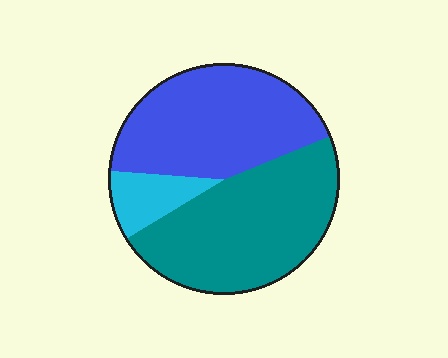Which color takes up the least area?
Cyan, at roughly 10%.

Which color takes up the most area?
Teal, at roughly 45%.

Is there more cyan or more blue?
Blue.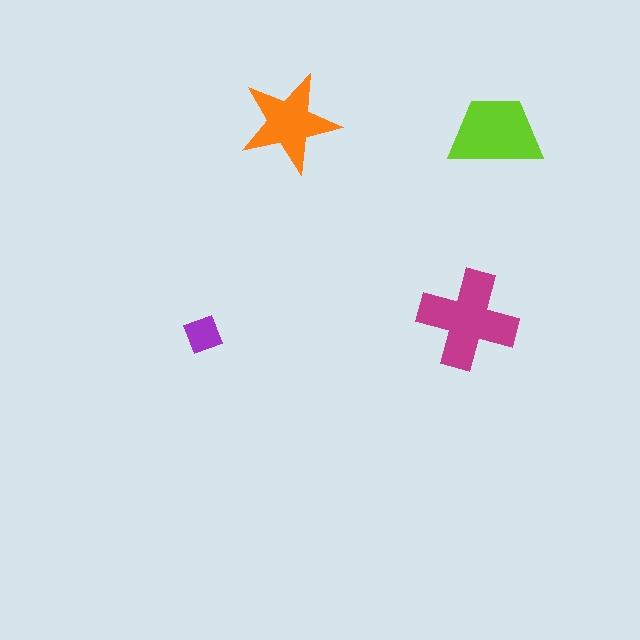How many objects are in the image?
There are 4 objects in the image.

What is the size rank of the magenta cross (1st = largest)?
1st.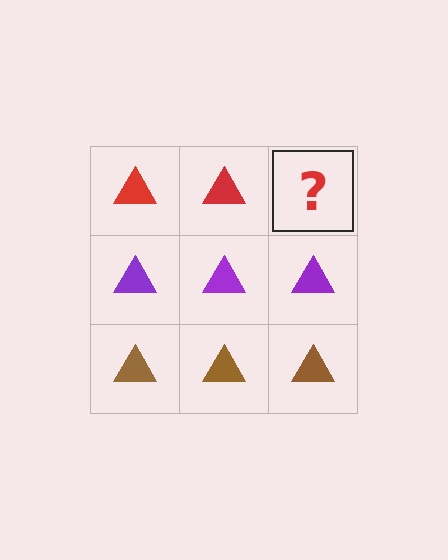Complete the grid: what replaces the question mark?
The question mark should be replaced with a red triangle.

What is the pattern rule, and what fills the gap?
The rule is that each row has a consistent color. The gap should be filled with a red triangle.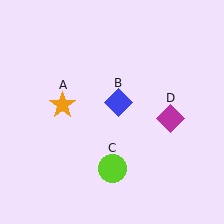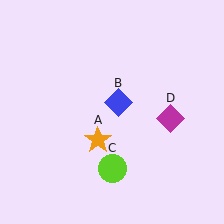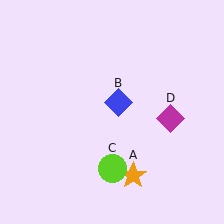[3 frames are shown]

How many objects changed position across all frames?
1 object changed position: orange star (object A).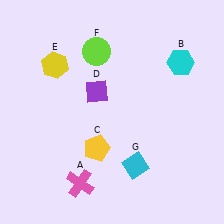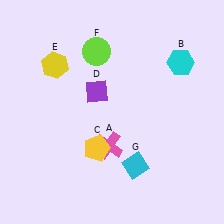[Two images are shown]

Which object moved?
The pink cross (A) moved up.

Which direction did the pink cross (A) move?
The pink cross (A) moved up.